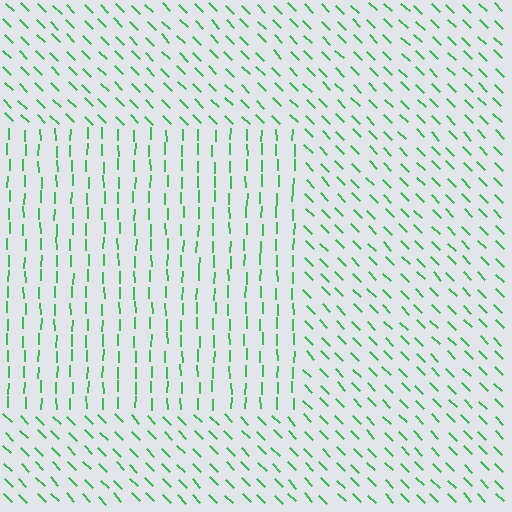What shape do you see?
I see a rectangle.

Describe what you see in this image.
The image is filled with small green line segments. A rectangle region in the image has lines oriented differently from the surrounding lines, creating a visible texture boundary.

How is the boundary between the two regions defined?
The boundary is defined purely by a change in line orientation (approximately 45 degrees difference). All lines are the same color and thickness.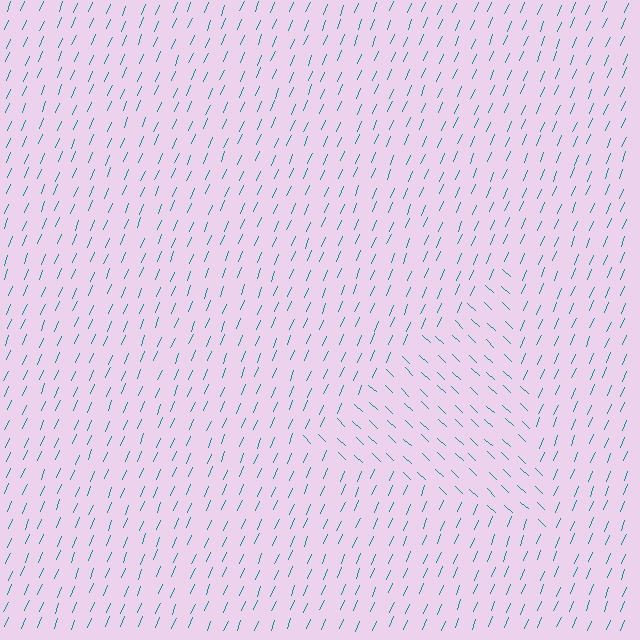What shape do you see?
I see a triangle.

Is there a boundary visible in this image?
Yes, there is a texture boundary formed by a change in line orientation.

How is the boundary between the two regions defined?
The boundary is defined purely by a change in line orientation (approximately 69 degrees difference). All lines are the same color and thickness.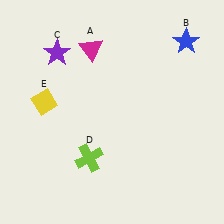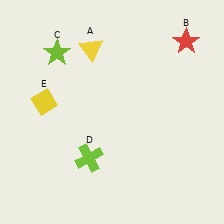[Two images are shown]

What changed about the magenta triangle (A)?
In Image 1, A is magenta. In Image 2, it changed to yellow.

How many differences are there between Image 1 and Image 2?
There are 3 differences between the two images.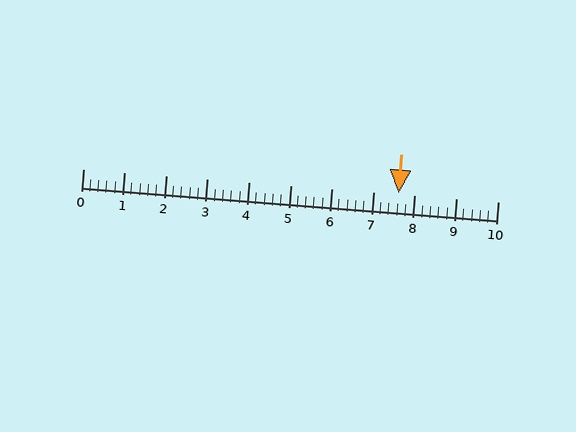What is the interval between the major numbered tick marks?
The major tick marks are spaced 1 units apart.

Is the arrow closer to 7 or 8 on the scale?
The arrow is closer to 8.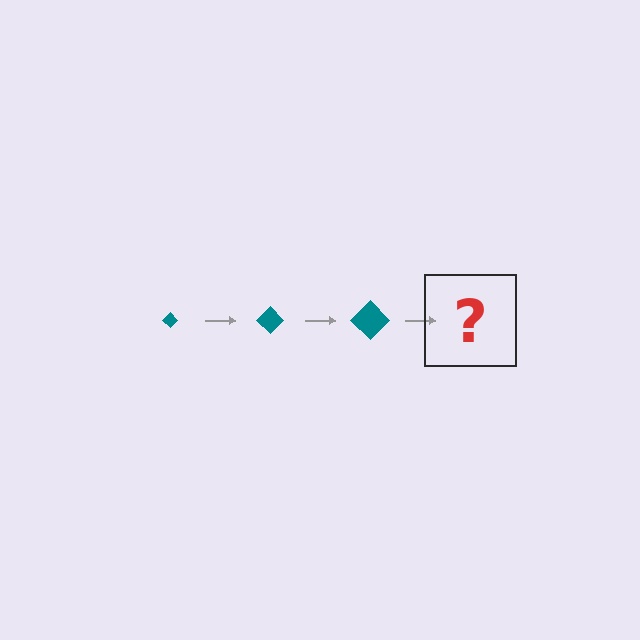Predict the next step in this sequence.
The next step is a teal diamond, larger than the previous one.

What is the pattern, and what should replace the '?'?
The pattern is that the diamond gets progressively larger each step. The '?' should be a teal diamond, larger than the previous one.